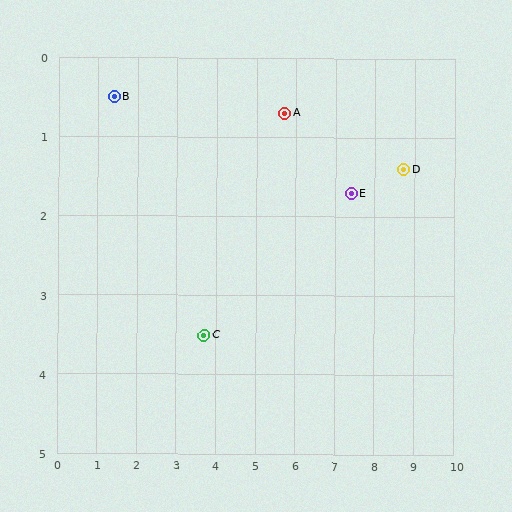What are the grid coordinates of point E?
Point E is at approximately (7.4, 1.7).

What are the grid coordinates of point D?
Point D is at approximately (8.7, 1.4).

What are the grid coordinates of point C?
Point C is at approximately (3.7, 3.5).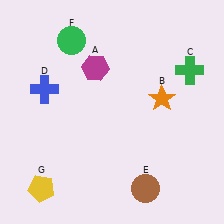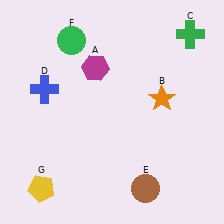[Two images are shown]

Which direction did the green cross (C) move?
The green cross (C) moved up.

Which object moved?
The green cross (C) moved up.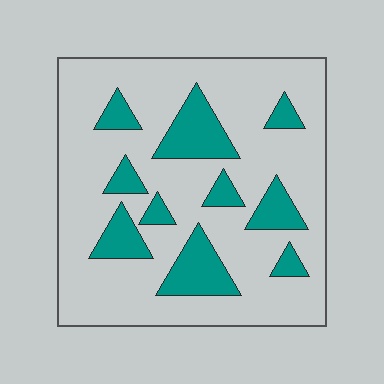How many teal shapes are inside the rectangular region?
10.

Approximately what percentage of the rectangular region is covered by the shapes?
Approximately 20%.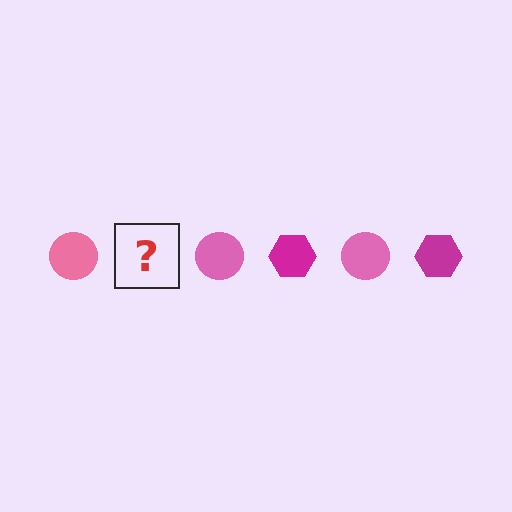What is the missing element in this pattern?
The missing element is a magenta hexagon.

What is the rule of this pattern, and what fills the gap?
The rule is that the pattern alternates between pink circle and magenta hexagon. The gap should be filled with a magenta hexagon.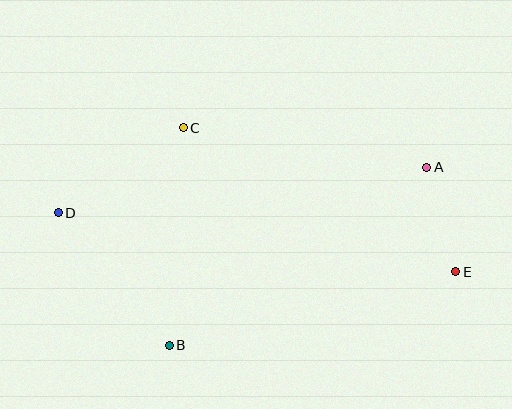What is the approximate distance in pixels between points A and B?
The distance between A and B is approximately 313 pixels.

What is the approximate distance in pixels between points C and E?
The distance between C and E is approximately 308 pixels.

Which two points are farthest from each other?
Points D and E are farthest from each other.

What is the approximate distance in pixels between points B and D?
The distance between B and D is approximately 173 pixels.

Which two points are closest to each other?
Points A and E are closest to each other.